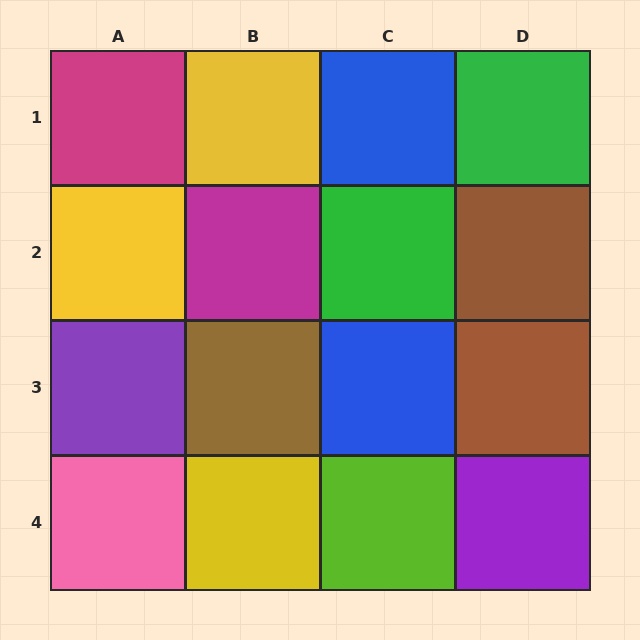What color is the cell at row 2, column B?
Magenta.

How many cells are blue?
2 cells are blue.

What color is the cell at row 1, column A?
Magenta.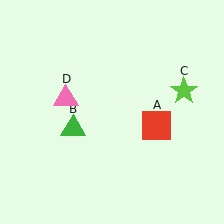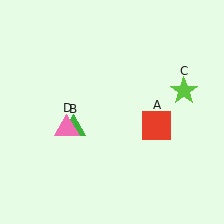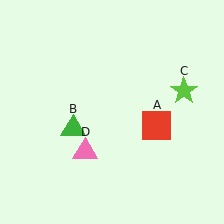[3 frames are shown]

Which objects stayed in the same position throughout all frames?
Red square (object A) and green triangle (object B) and lime star (object C) remained stationary.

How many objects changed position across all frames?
1 object changed position: pink triangle (object D).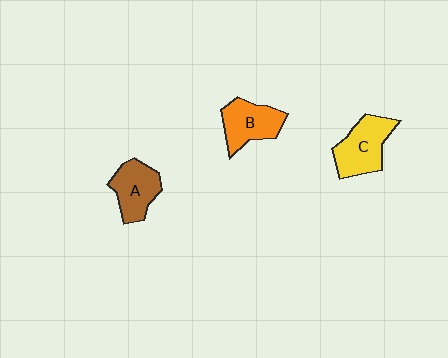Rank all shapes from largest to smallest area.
From largest to smallest: C (yellow), B (orange), A (brown).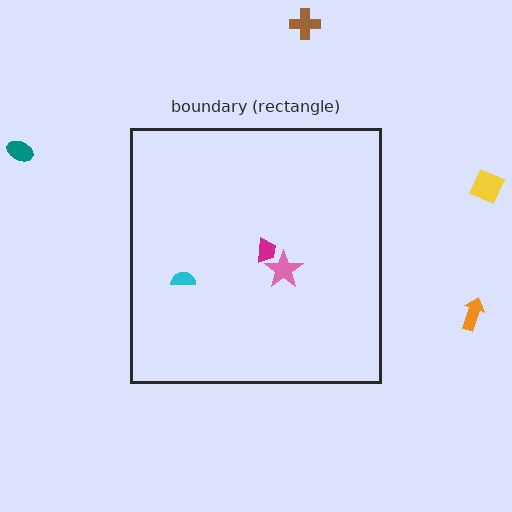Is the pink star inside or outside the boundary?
Inside.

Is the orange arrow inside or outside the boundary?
Outside.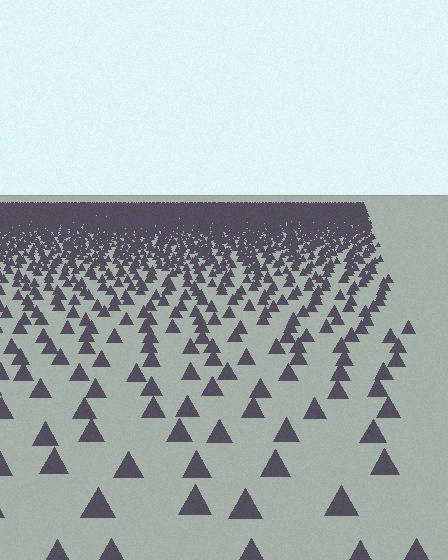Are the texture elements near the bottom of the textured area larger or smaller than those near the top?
Larger. Near the bottom, elements are closer to the viewer and appear at a bigger on-screen size.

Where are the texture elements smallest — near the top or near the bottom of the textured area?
Near the top.